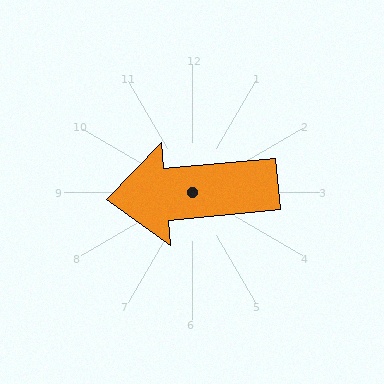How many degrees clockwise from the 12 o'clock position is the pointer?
Approximately 265 degrees.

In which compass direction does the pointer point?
West.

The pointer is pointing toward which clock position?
Roughly 9 o'clock.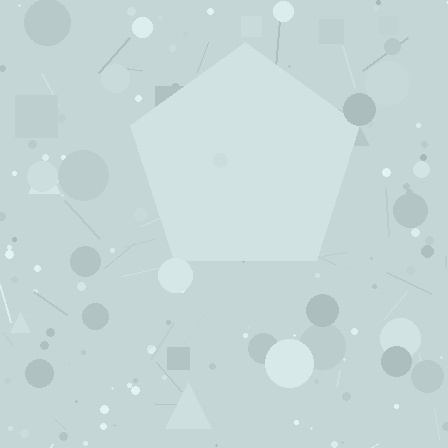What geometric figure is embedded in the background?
A pentagon is embedded in the background.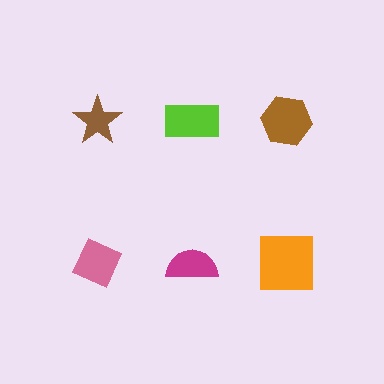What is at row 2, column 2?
A magenta semicircle.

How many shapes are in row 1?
3 shapes.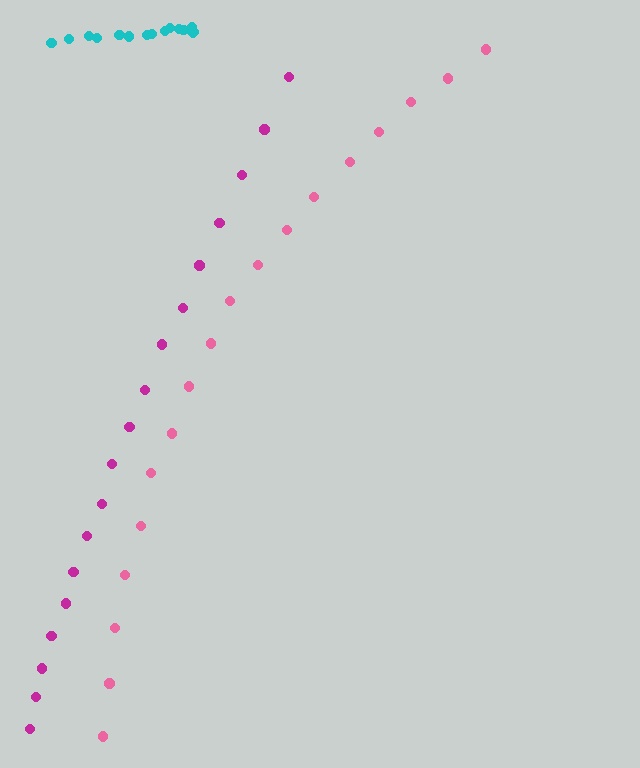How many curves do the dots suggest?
There are 3 distinct paths.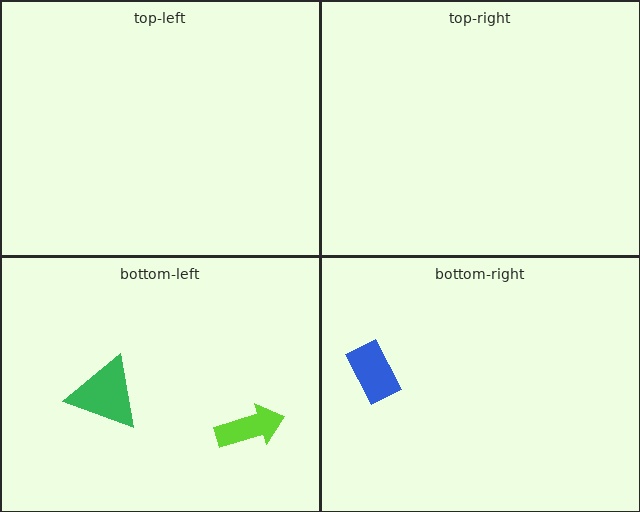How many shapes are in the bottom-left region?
2.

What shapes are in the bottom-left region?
The green triangle, the lime arrow.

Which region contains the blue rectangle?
The bottom-right region.